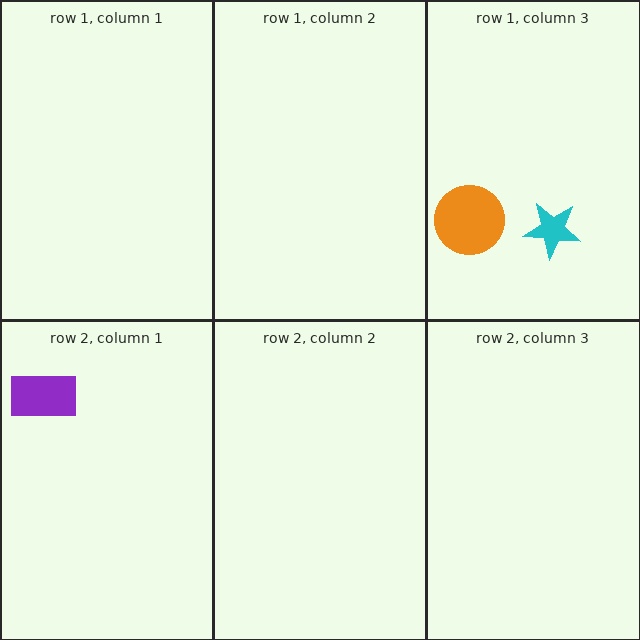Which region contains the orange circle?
The row 1, column 3 region.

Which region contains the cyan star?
The row 1, column 3 region.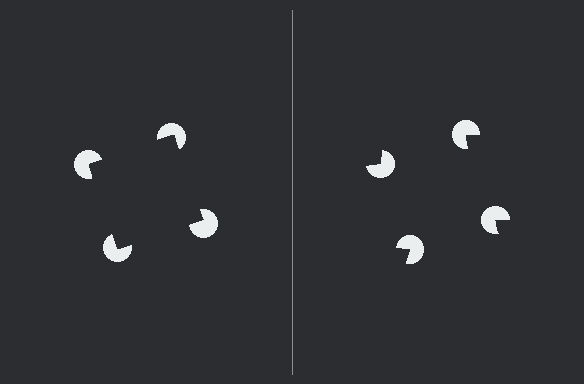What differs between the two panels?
The pac-man discs are positioned identically on both sides; only the wedge orientations differ. On the left they align to a square; on the right they are misaligned.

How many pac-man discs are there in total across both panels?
8 — 4 on each side.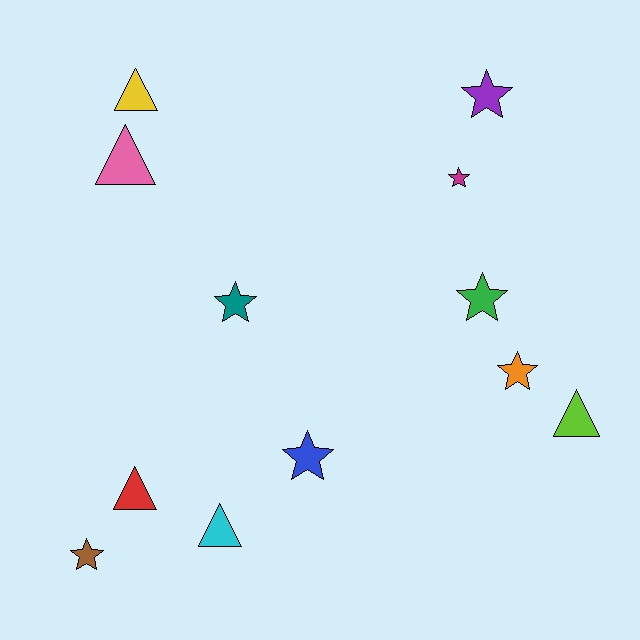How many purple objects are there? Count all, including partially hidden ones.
There is 1 purple object.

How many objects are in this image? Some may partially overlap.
There are 12 objects.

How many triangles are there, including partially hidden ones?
There are 5 triangles.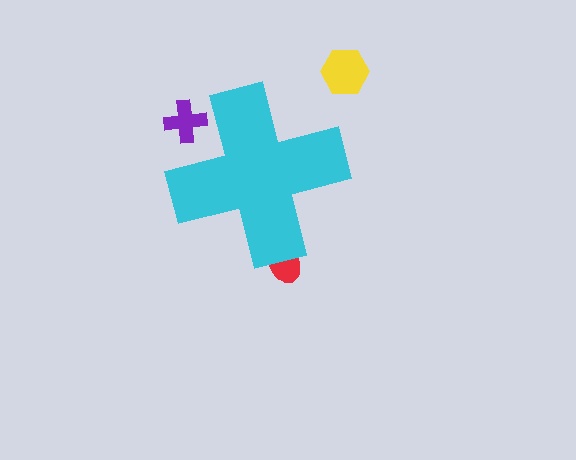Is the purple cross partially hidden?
Yes, the purple cross is partially hidden behind the cyan cross.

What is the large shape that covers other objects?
A cyan cross.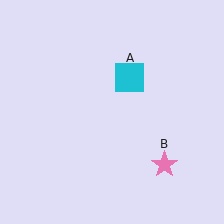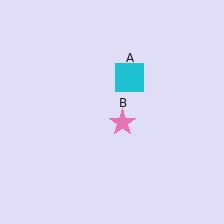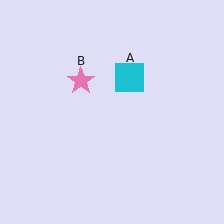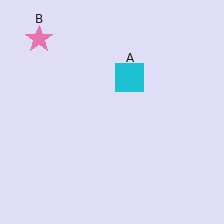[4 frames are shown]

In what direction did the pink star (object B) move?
The pink star (object B) moved up and to the left.